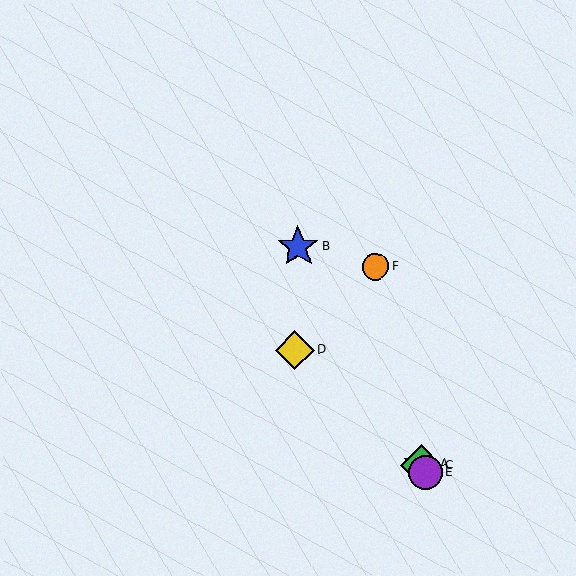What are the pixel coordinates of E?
Object E is at (425, 473).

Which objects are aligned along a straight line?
Objects A, B, C, E are aligned along a straight line.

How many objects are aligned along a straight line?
4 objects (A, B, C, E) are aligned along a straight line.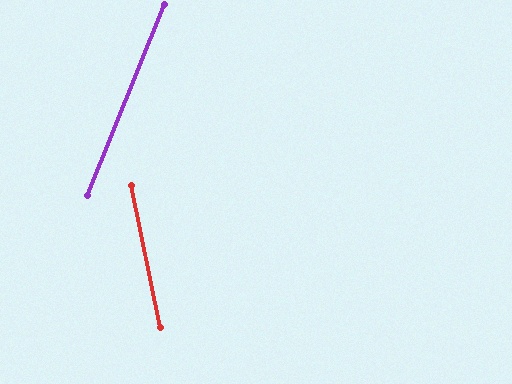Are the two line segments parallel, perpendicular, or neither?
Neither parallel nor perpendicular — they differ by about 33°.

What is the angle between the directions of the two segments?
Approximately 33 degrees.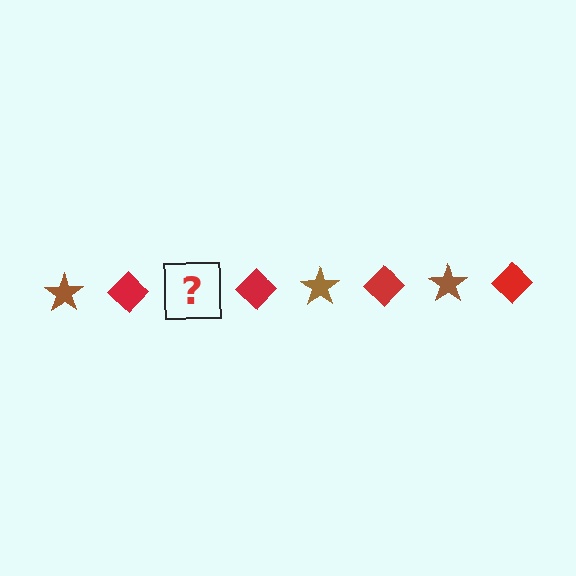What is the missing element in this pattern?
The missing element is a brown star.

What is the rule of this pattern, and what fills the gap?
The rule is that the pattern alternates between brown star and red diamond. The gap should be filled with a brown star.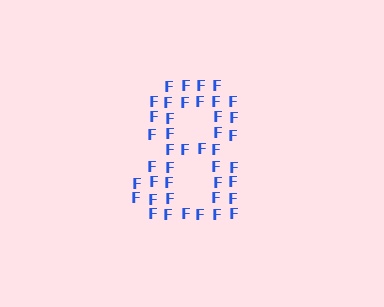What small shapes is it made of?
It is made of small letter F's.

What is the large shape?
The large shape is the digit 8.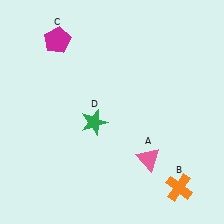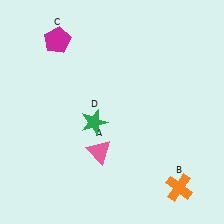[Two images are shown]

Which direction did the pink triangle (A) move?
The pink triangle (A) moved left.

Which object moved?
The pink triangle (A) moved left.